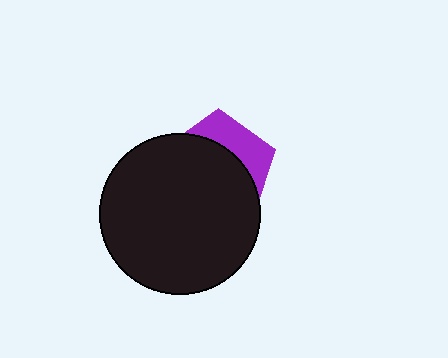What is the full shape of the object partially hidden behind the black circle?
The partially hidden object is a purple pentagon.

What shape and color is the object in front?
The object in front is a black circle.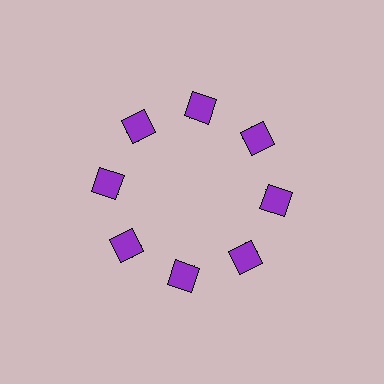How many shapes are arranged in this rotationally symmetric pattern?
There are 24 shapes, arranged in 8 groups of 3.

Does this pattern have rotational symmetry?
Yes, this pattern has 8-fold rotational symmetry. It looks the same after rotating 45 degrees around the center.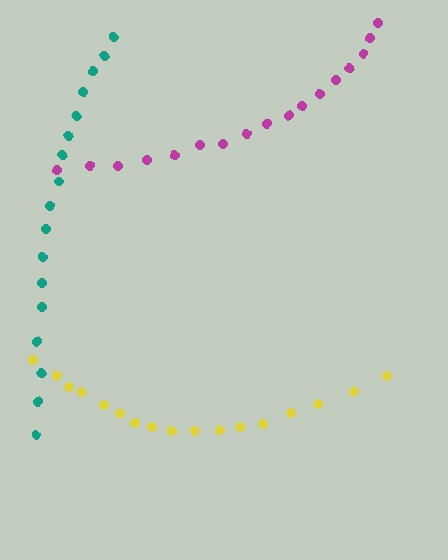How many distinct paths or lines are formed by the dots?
There are 3 distinct paths.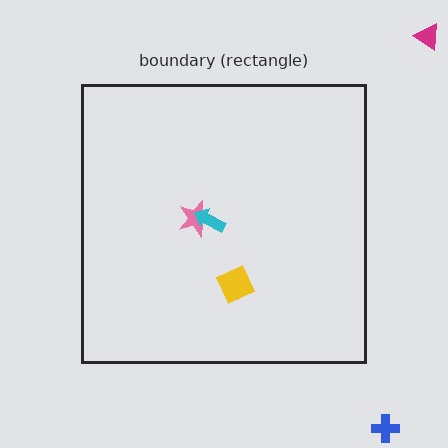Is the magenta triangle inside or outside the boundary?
Outside.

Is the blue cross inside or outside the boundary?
Outside.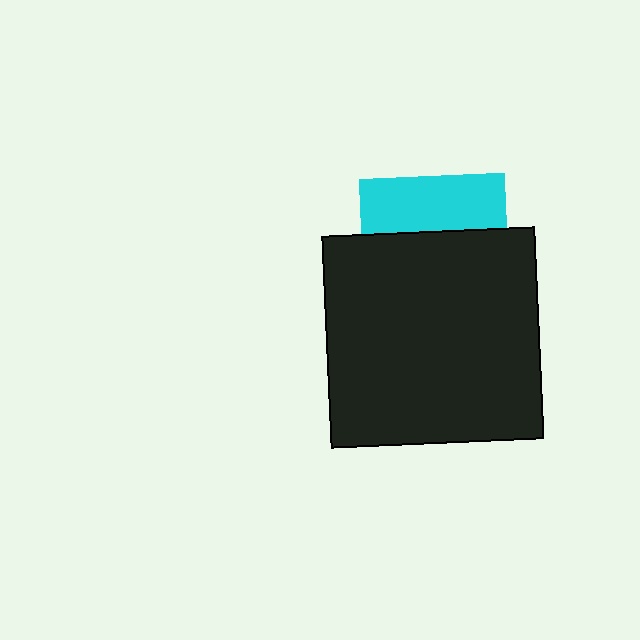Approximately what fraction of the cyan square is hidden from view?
Roughly 63% of the cyan square is hidden behind the black square.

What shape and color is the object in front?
The object in front is a black square.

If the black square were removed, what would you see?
You would see the complete cyan square.